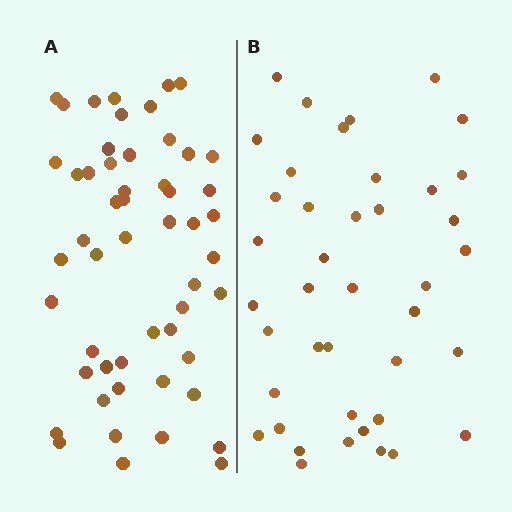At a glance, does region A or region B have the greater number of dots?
Region A (the left region) has more dots.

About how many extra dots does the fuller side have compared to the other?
Region A has roughly 12 or so more dots than region B.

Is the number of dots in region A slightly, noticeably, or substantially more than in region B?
Region A has noticeably more, but not dramatically so. The ratio is roughly 1.3 to 1.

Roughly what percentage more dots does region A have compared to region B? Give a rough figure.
About 30% more.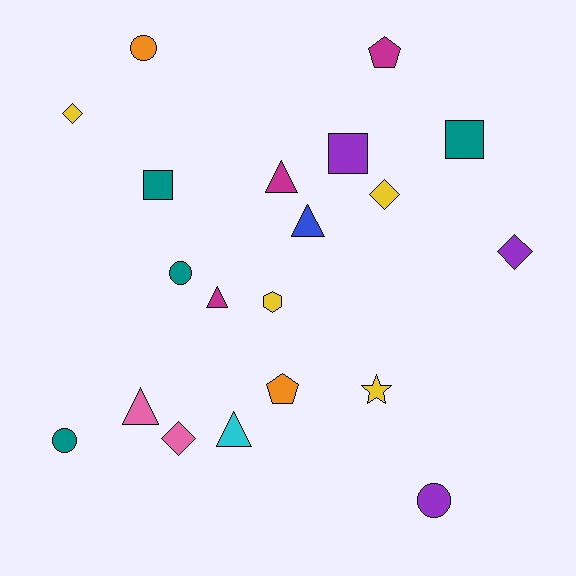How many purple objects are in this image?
There are 3 purple objects.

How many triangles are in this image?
There are 5 triangles.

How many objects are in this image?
There are 20 objects.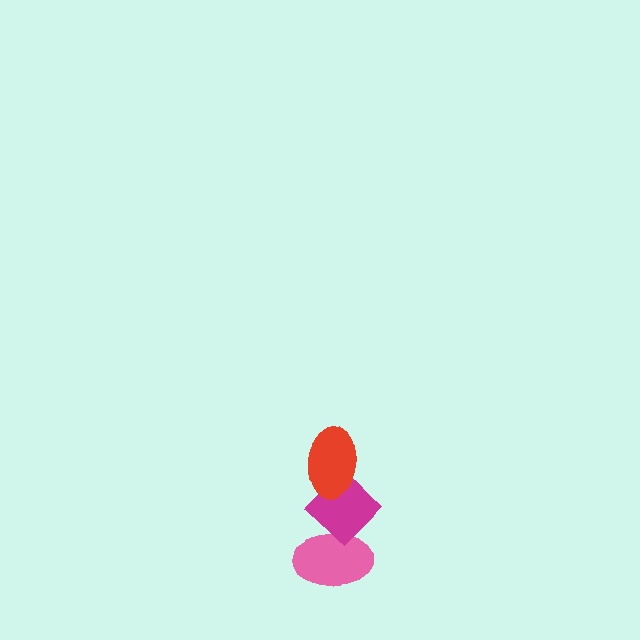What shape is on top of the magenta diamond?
The red ellipse is on top of the magenta diamond.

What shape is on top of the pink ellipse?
The magenta diamond is on top of the pink ellipse.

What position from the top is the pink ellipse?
The pink ellipse is 3rd from the top.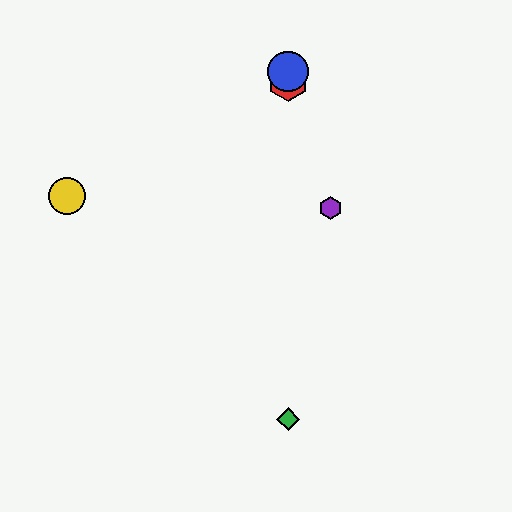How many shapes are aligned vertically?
3 shapes (the red hexagon, the blue circle, the green diamond) are aligned vertically.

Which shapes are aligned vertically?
The red hexagon, the blue circle, the green diamond are aligned vertically.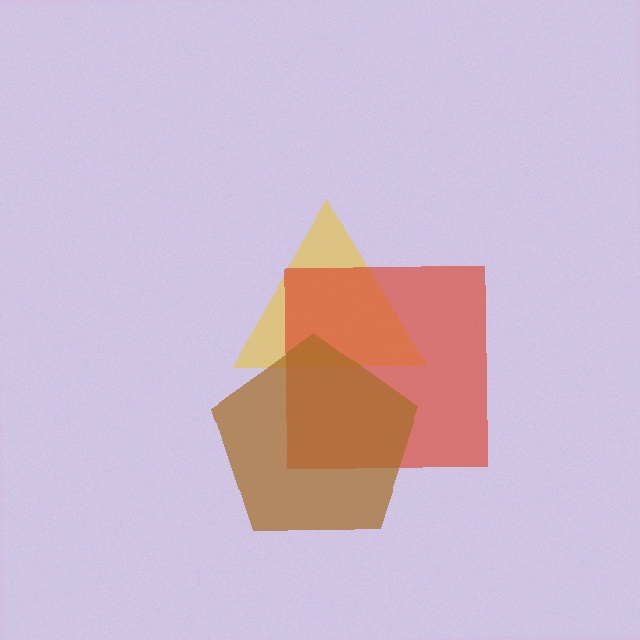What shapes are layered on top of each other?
The layered shapes are: a yellow triangle, a red square, a brown pentagon.